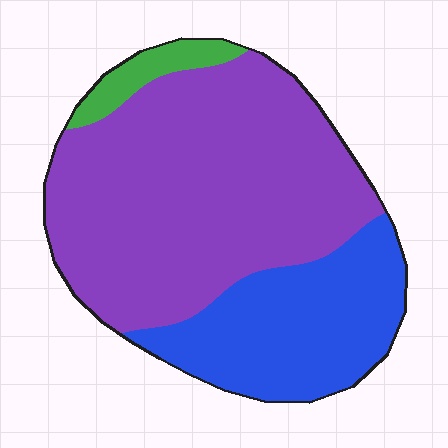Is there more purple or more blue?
Purple.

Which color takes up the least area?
Green, at roughly 5%.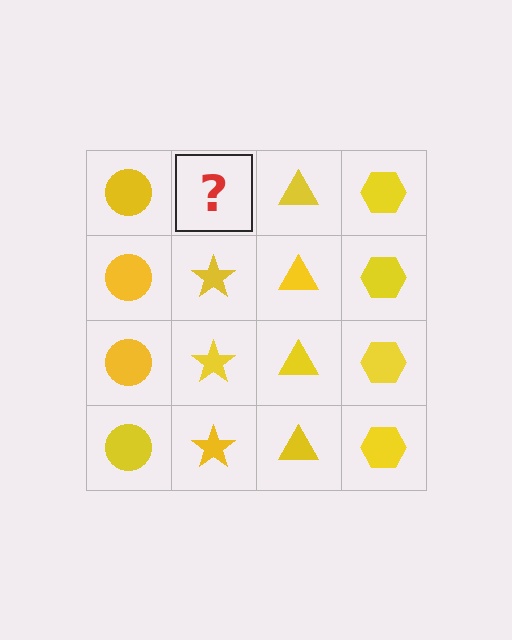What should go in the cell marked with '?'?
The missing cell should contain a yellow star.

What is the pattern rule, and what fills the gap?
The rule is that each column has a consistent shape. The gap should be filled with a yellow star.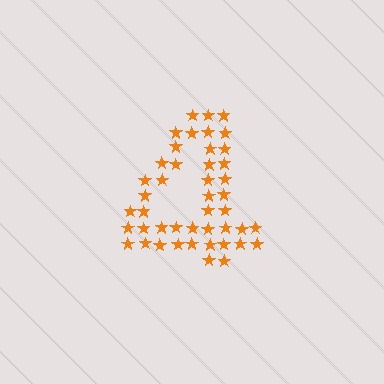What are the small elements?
The small elements are stars.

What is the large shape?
The large shape is the digit 4.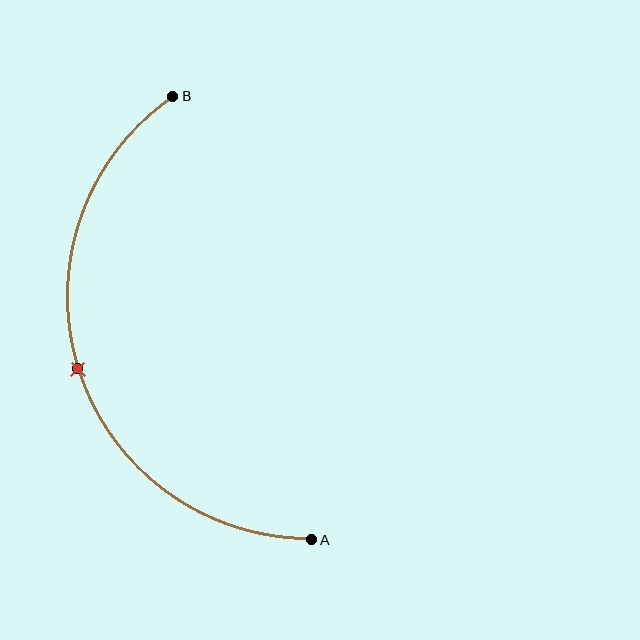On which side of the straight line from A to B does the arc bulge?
The arc bulges to the left of the straight line connecting A and B.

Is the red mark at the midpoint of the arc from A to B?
Yes. The red mark lies on the arc at equal arc-length from both A and B — it is the arc midpoint.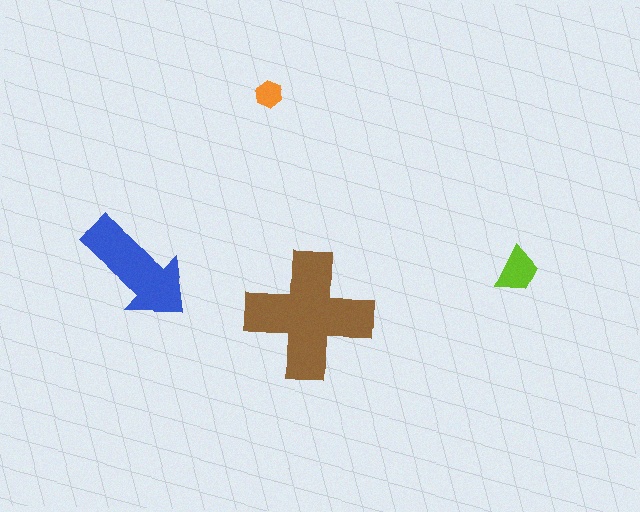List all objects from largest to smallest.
The brown cross, the blue arrow, the lime trapezoid, the orange hexagon.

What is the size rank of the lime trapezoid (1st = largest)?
3rd.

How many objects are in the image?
There are 4 objects in the image.